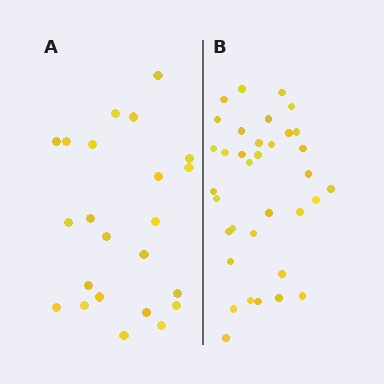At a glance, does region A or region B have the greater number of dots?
Region B (the right region) has more dots.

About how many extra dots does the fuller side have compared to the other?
Region B has roughly 12 or so more dots than region A.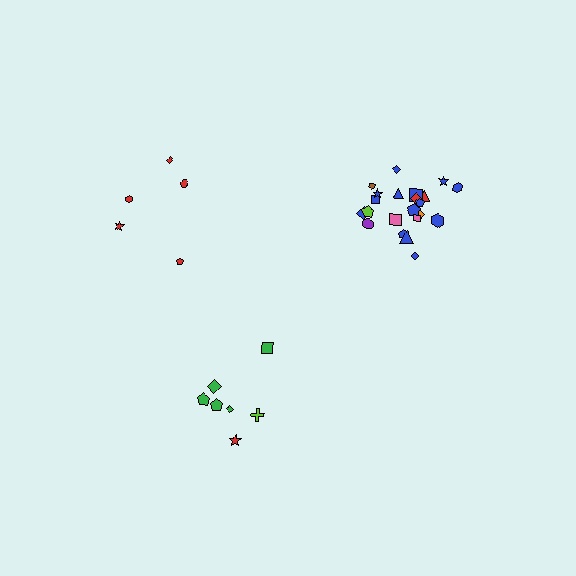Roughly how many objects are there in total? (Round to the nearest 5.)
Roughly 35 objects in total.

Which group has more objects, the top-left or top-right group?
The top-right group.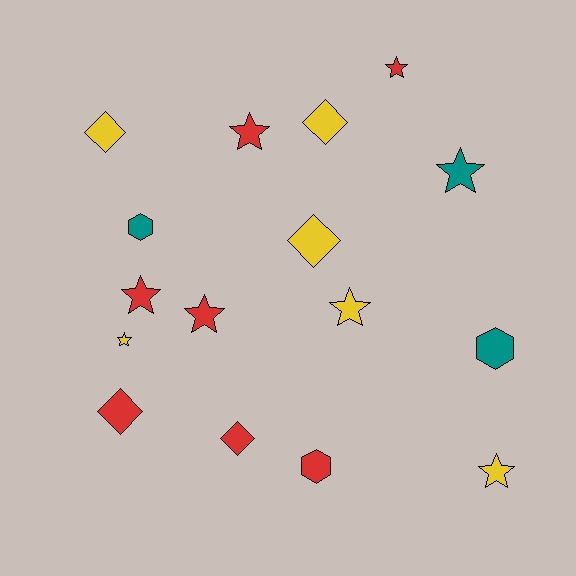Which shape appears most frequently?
Star, with 8 objects.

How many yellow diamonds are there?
There are 3 yellow diamonds.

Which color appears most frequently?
Red, with 7 objects.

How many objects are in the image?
There are 16 objects.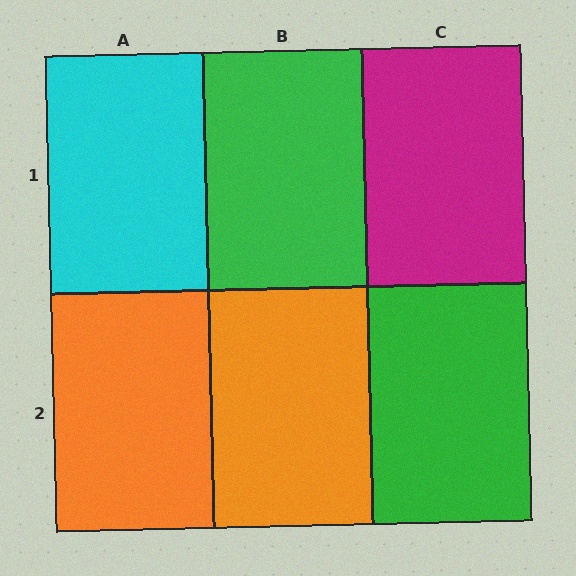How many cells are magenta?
1 cell is magenta.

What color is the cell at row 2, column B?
Orange.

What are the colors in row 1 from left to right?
Cyan, green, magenta.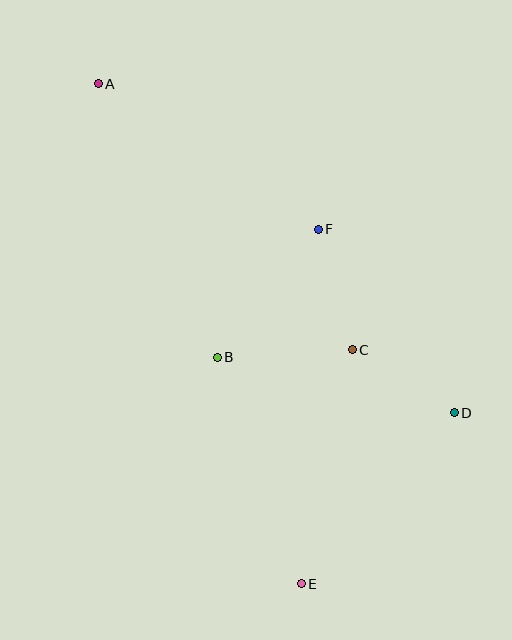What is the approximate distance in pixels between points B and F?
The distance between B and F is approximately 163 pixels.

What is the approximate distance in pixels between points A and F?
The distance between A and F is approximately 264 pixels.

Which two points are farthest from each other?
Points A and E are farthest from each other.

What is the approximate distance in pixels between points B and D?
The distance between B and D is approximately 243 pixels.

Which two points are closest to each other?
Points C and D are closest to each other.